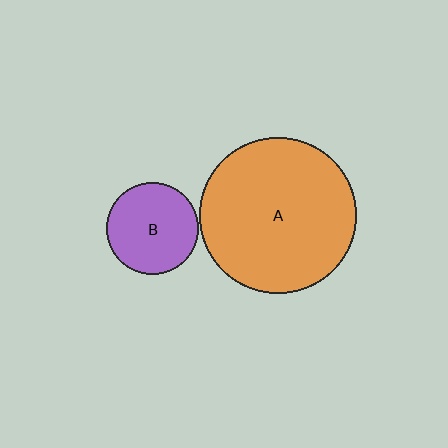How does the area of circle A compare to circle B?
Approximately 2.9 times.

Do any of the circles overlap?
No, none of the circles overlap.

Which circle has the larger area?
Circle A (orange).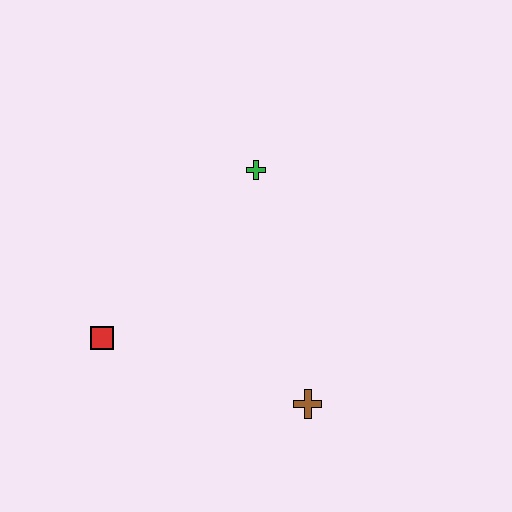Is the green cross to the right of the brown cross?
No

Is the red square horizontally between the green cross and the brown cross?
No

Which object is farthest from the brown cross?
The green cross is farthest from the brown cross.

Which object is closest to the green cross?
The red square is closest to the green cross.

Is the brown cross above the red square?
No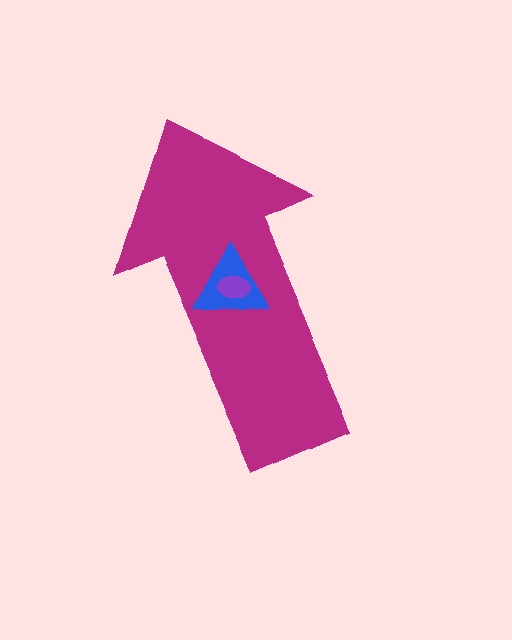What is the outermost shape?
The magenta arrow.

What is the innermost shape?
The purple ellipse.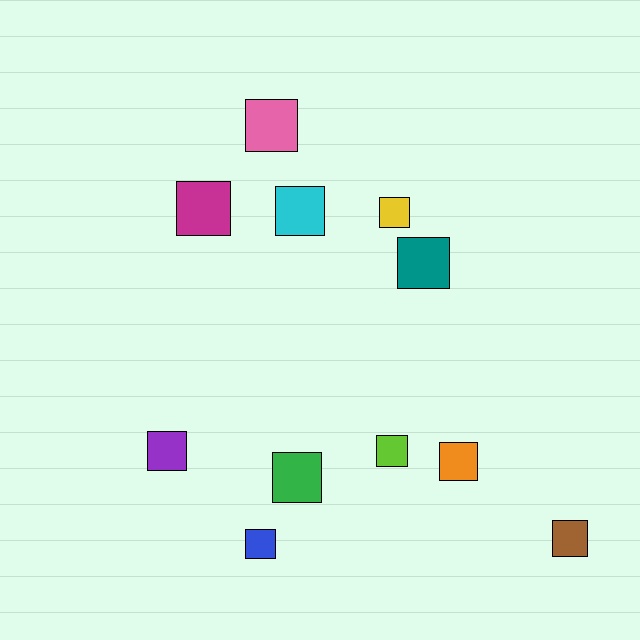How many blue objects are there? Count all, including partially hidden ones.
There is 1 blue object.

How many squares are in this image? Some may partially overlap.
There are 11 squares.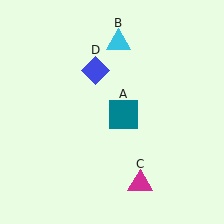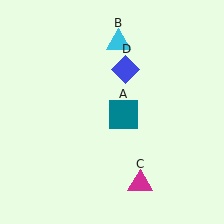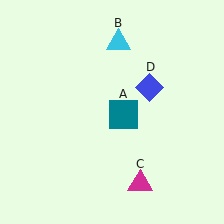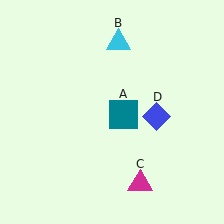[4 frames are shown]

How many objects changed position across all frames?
1 object changed position: blue diamond (object D).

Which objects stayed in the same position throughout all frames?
Teal square (object A) and cyan triangle (object B) and magenta triangle (object C) remained stationary.